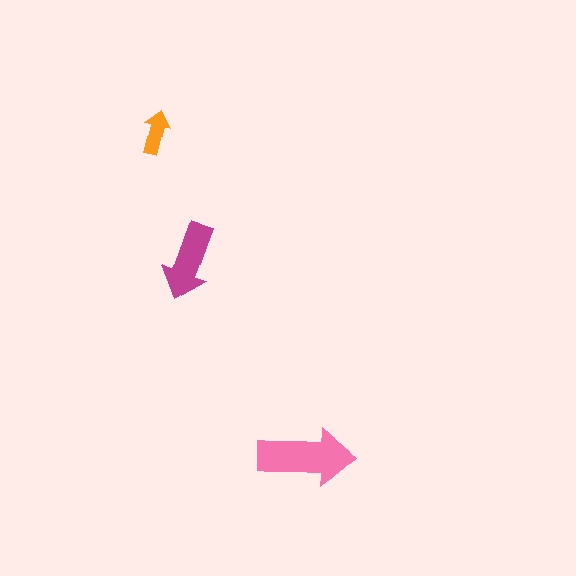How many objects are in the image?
There are 3 objects in the image.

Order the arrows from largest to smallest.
the pink one, the magenta one, the orange one.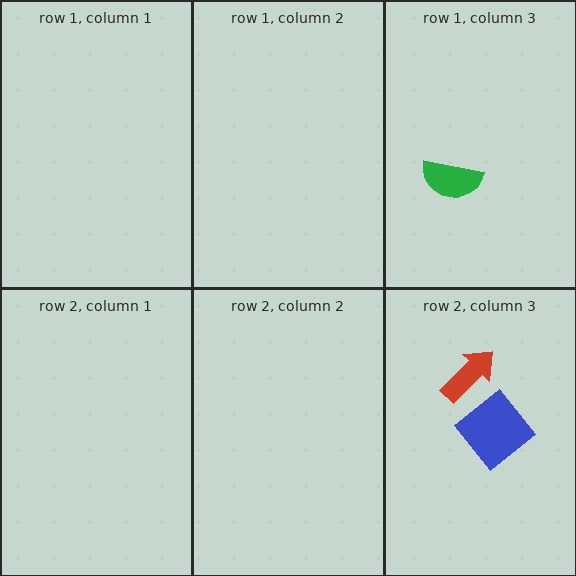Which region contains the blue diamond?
The row 2, column 3 region.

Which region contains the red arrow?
The row 2, column 3 region.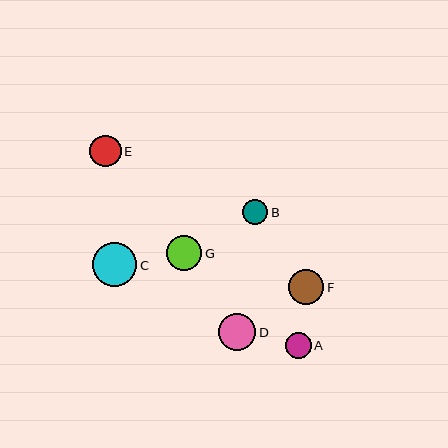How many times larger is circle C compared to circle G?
Circle C is approximately 1.3 times the size of circle G.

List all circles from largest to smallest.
From largest to smallest: C, D, F, G, E, A, B.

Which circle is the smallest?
Circle B is the smallest with a size of approximately 25 pixels.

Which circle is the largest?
Circle C is the largest with a size of approximately 44 pixels.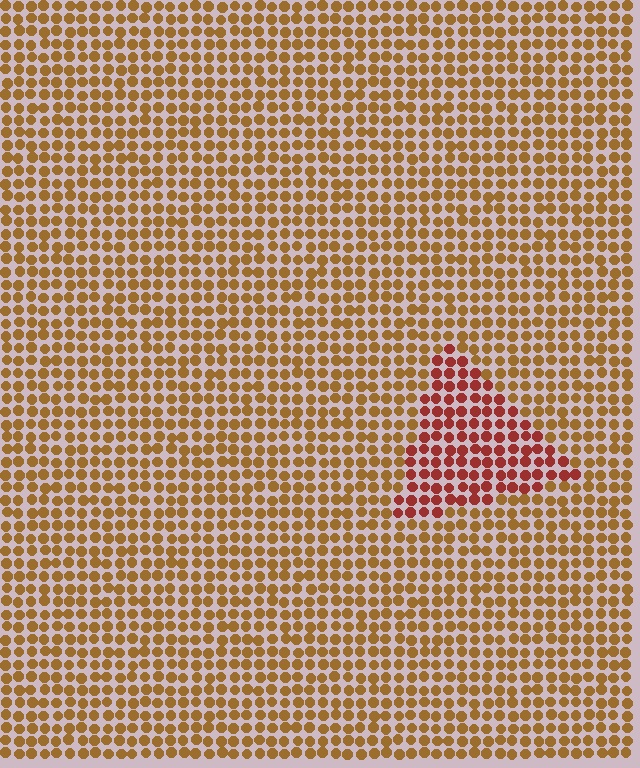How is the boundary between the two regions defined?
The boundary is defined purely by a slight shift in hue (about 34 degrees). Spacing, size, and orientation are identical on both sides.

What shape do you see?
I see a triangle.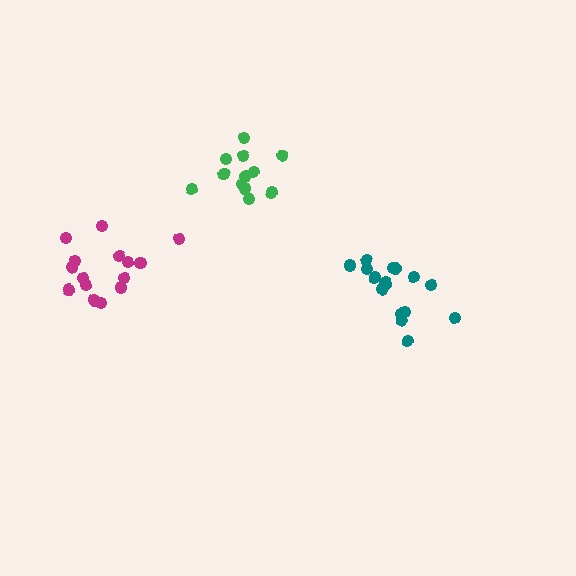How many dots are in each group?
Group 1: 13 dots, Group 2: 16 dots, Group 3: 15 dots (44 total).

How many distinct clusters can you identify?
There are 3 distinct clusters.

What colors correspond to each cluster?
The clusters are colored: green, teal, magenta.